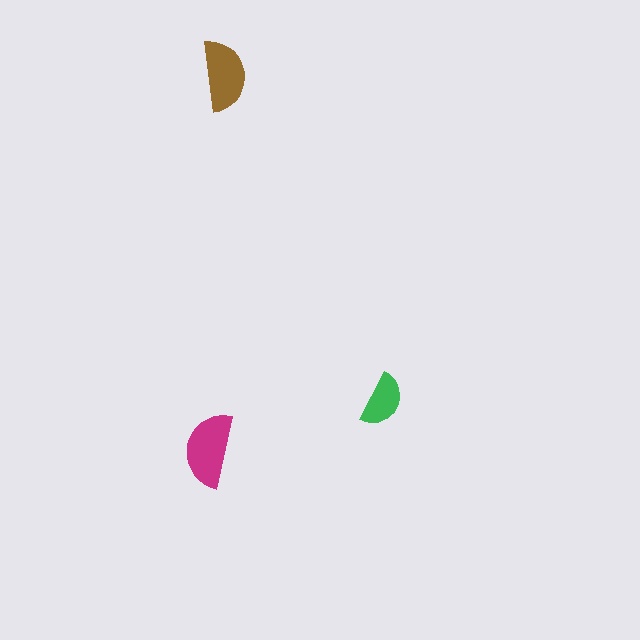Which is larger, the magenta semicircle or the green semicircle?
The magenta one.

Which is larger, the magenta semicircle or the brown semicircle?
The magenta one.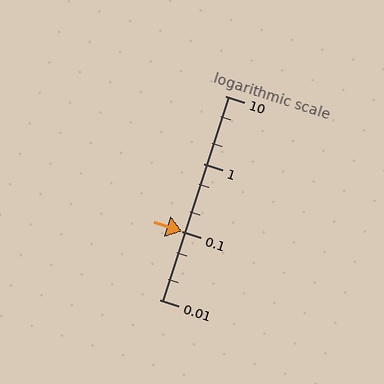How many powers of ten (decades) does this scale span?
The scale spans 3 decades, from 0.01 to 10.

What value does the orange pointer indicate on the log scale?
The pointer indicates approximately 0.1.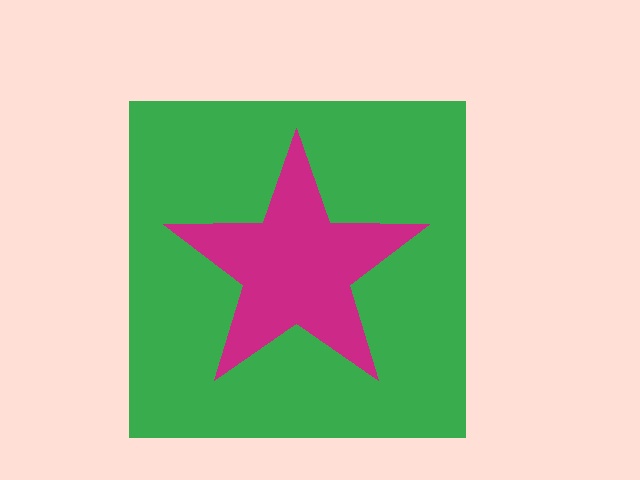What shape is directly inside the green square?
The magenta star.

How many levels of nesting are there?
2.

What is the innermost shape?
The magenta star.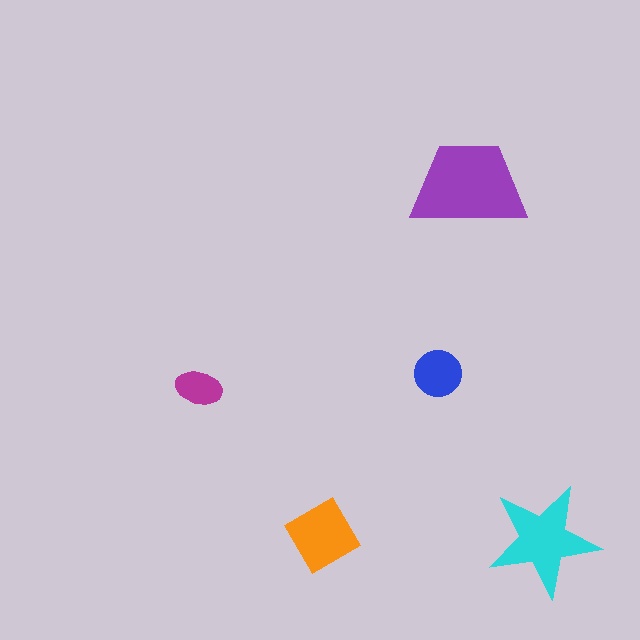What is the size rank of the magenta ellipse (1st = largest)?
5th.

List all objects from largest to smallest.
The purple trapezoid, the cyan star, the orange diamond, the blue circle, the magenta ellipse.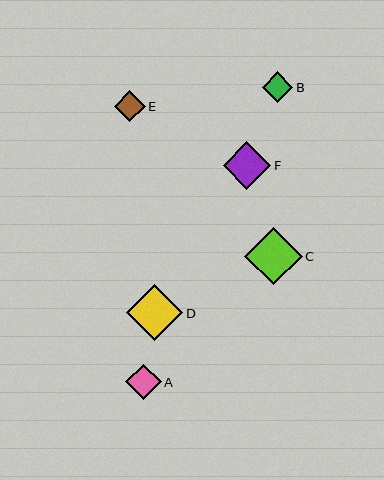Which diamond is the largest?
Diamond C is the largest with a size of approximately 58 pixels.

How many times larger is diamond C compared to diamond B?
Diamond C is approximately 1.9 times the size of diamond B.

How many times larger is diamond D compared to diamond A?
Diamond D is approximately 1.6 times the size of diamond A.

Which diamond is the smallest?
Diamond B is the smallest with a size of approximately 30 pixels.